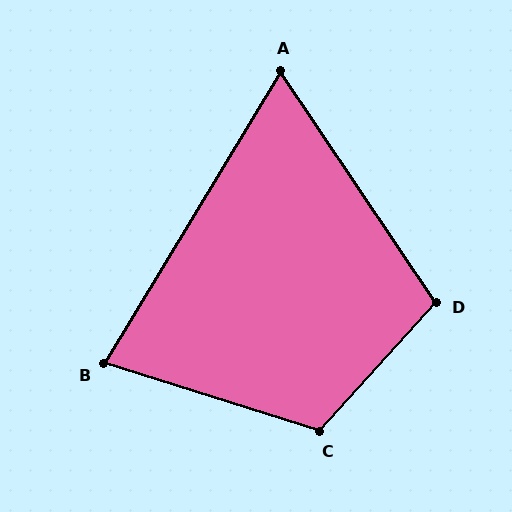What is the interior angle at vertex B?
Approximately 76 degrees (acute).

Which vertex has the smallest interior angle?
A, at approximately 65 degrees.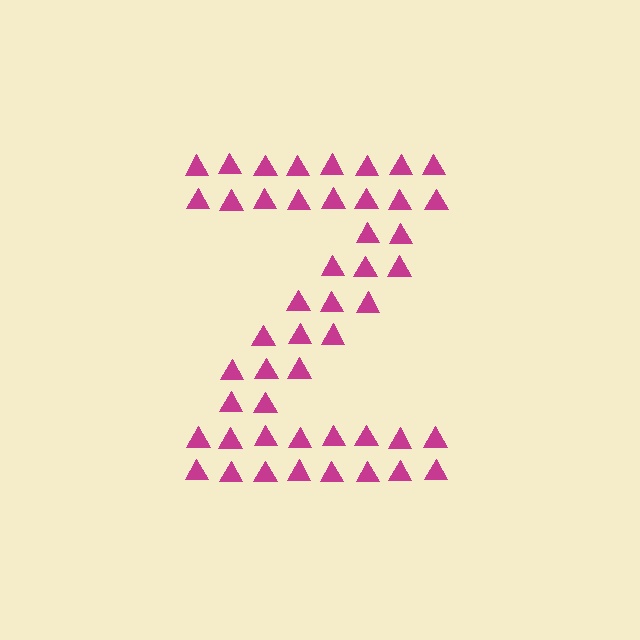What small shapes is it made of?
It is made of small triangles.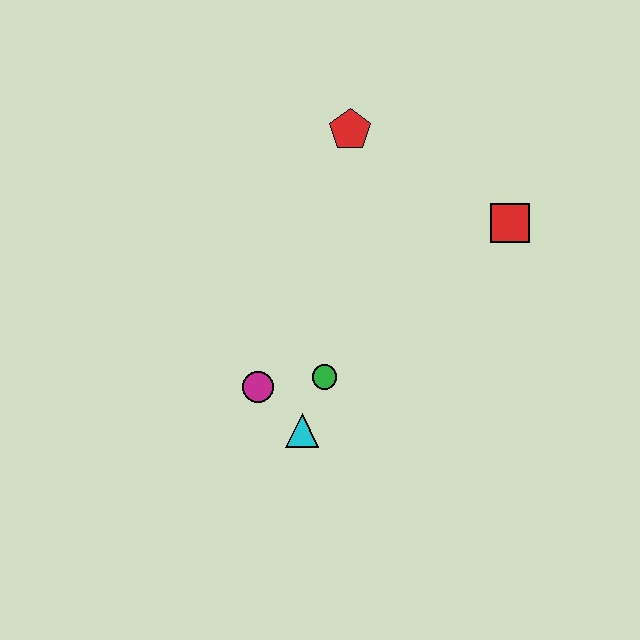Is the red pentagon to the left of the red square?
Yes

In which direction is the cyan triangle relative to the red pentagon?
The cyan triangle is below the red pentagon.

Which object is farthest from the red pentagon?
The cyan triangle is farthest from the red pentagon.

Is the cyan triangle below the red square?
Yes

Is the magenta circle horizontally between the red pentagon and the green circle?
No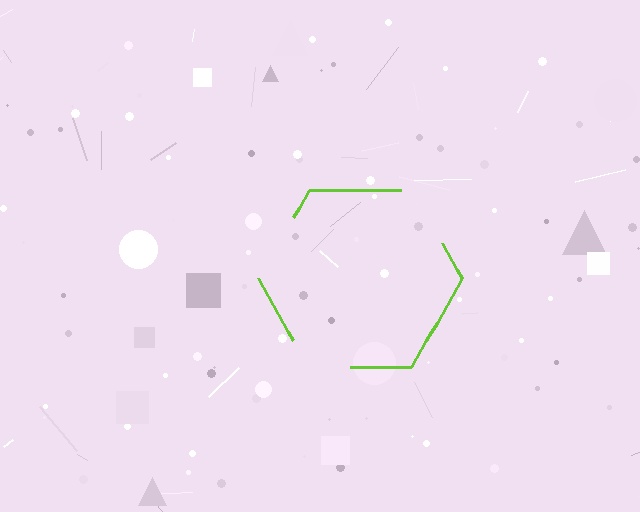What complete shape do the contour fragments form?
The contour fragments form a hexagon.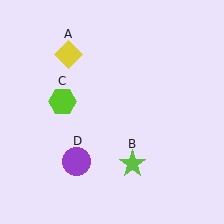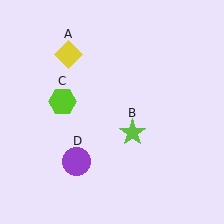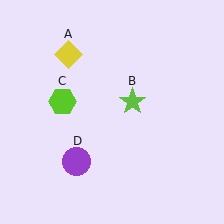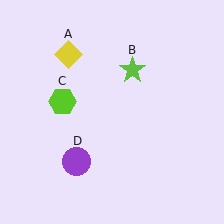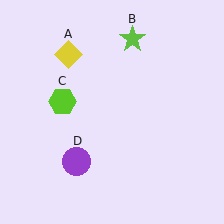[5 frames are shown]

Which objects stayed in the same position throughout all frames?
Yellow diamond (object A) and lime hexagon (object C) and purple circle (object D) remained stationary.